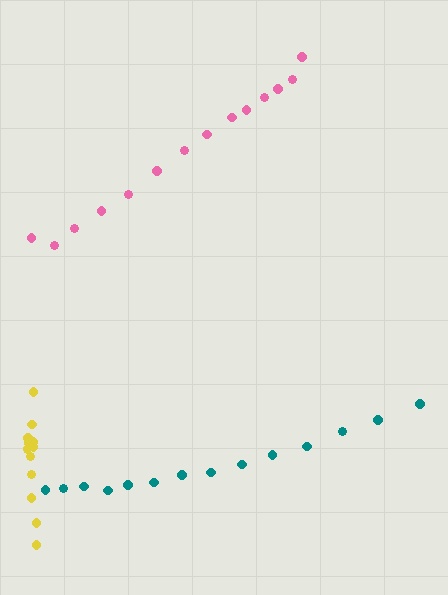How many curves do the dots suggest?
There are 3 distinct paths.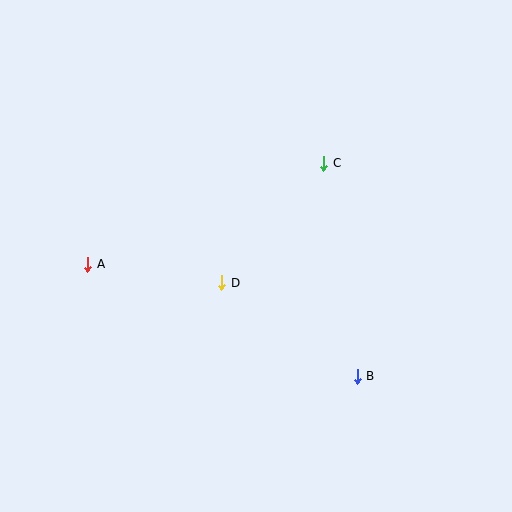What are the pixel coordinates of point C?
Point C is at (324, 163).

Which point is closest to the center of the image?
Point D at (222, 283) is closest to the center.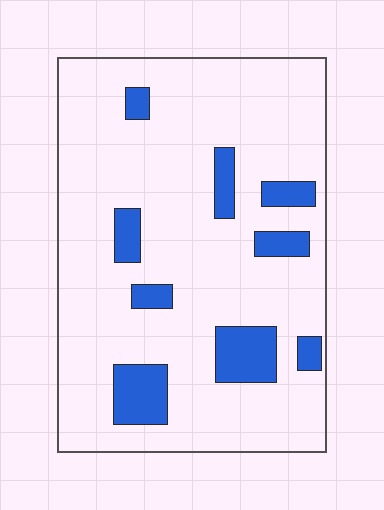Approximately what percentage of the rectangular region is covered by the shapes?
Approximately 15%.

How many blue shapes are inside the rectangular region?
9.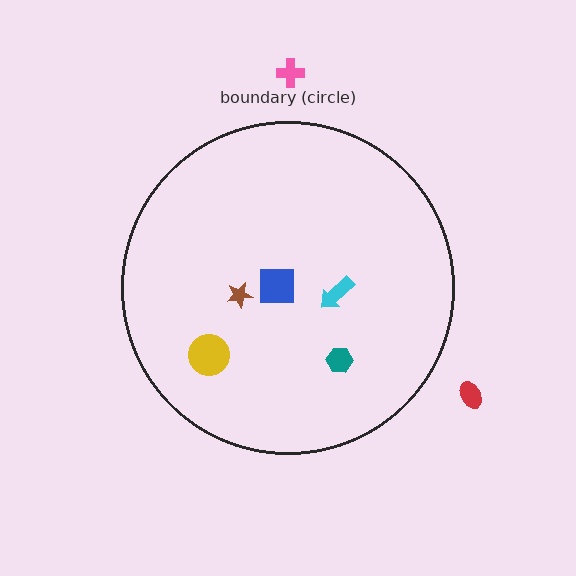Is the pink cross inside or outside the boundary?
Outside.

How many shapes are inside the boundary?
5 inside, 2 outside.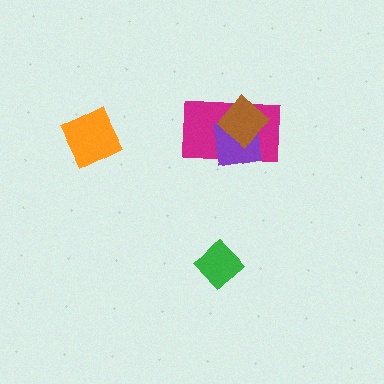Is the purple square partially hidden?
Yes, it is partially covered by another shape.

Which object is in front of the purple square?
The brown diamond is in front of the purple square.